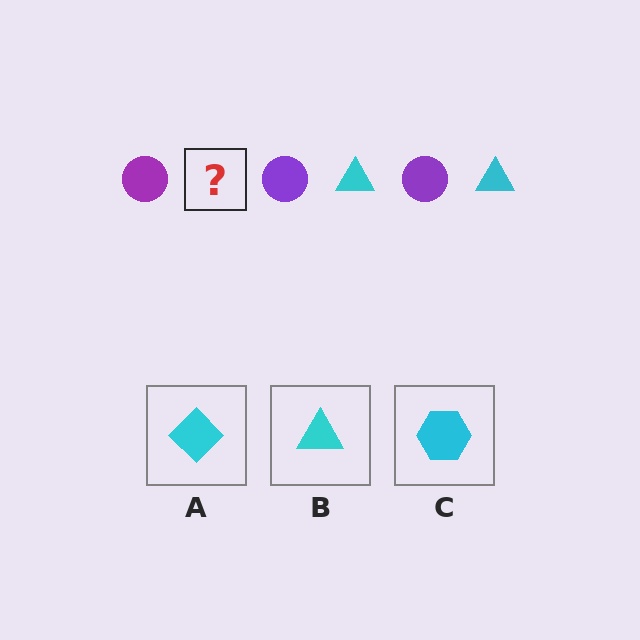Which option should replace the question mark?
Option B.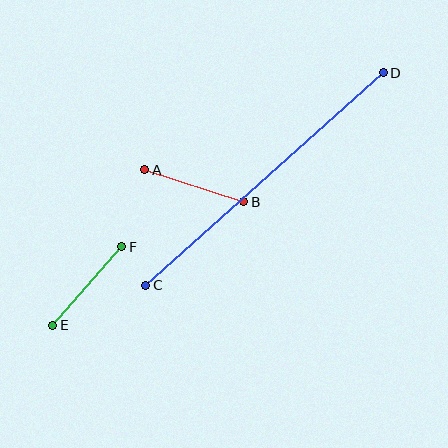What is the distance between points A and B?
The distance is approximately 104 pixels.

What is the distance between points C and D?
The distance is approximately 319 pixels.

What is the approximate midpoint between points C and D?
The midpoint is at approximately (264, 179) pixels.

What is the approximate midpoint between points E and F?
The midpoint is at approximately (87, 286) pixels.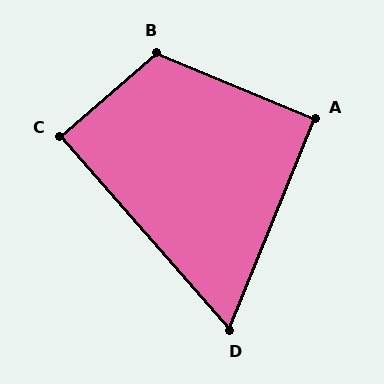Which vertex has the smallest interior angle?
D, at approximately 63 degrees.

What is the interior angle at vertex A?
Approximately 90 degrees (approximately right).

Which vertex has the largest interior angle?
B, at approximately 117 degrees.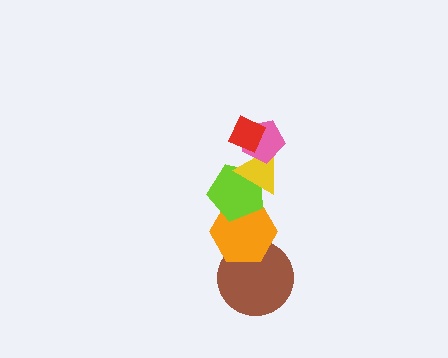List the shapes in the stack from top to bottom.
From top to bottom: the red diamond, the pink pentagon, the yellow triangle, the lime pentagon, the orange hexagon, the brown circle.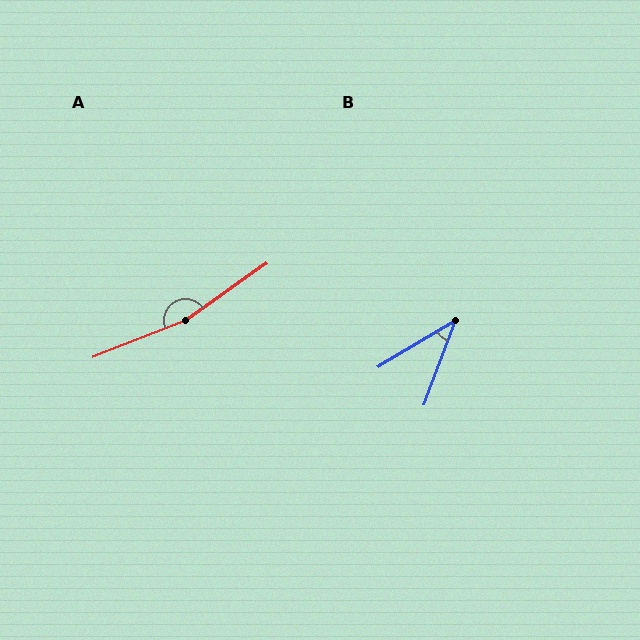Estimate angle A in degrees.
Approximately 166 degrees.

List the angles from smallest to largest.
B (38°), A (166°).